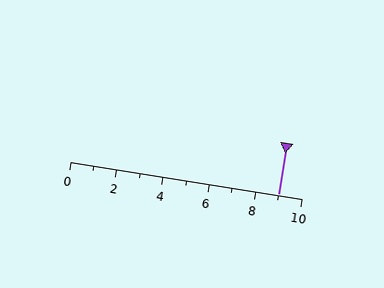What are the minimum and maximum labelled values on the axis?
The axis runs from 0 to 10.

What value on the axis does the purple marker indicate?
The marker indicates approximately 9.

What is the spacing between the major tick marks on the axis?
The major ticks are spaced 2 apart.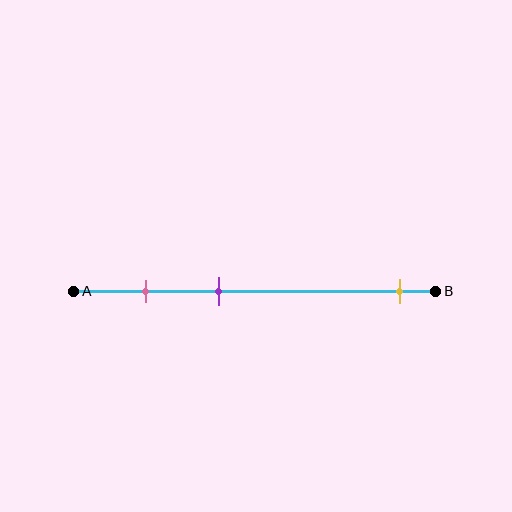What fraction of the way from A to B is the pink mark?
The pink mark is approximately 20% (0.2) of the way from A to B.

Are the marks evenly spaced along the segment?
No, the marks are not evenly spaced.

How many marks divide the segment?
There are 3 marks dividing the segment.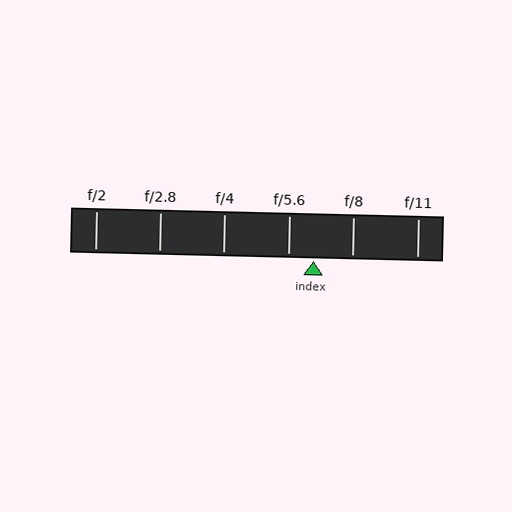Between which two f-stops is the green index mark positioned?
The index mark is between f/5.6 and f/8.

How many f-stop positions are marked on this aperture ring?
There are 6 f-stop positions marked.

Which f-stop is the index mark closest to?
The index mark is closest to f/5.6.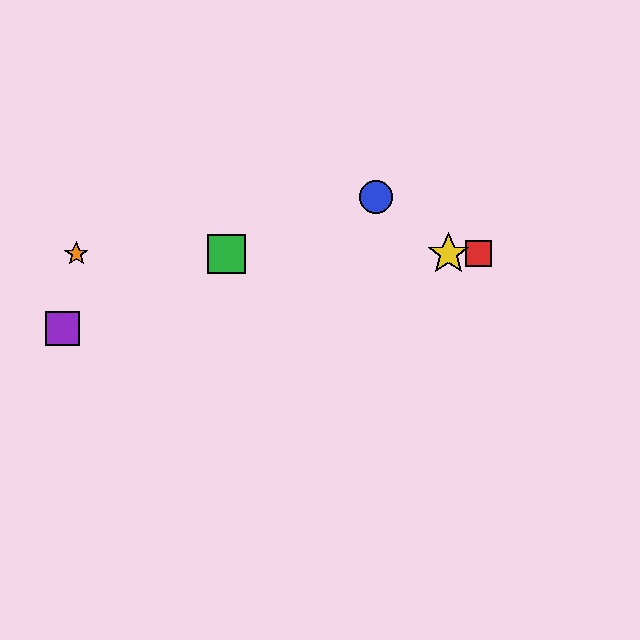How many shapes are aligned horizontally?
4 shapes (the red square, the green square, the yellow star, the orange star) are aligned horizontally.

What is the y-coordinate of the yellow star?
The yellow star is at y≈254.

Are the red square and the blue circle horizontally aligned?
No, the red square is at y≈254 and the blue circle is at y≈197.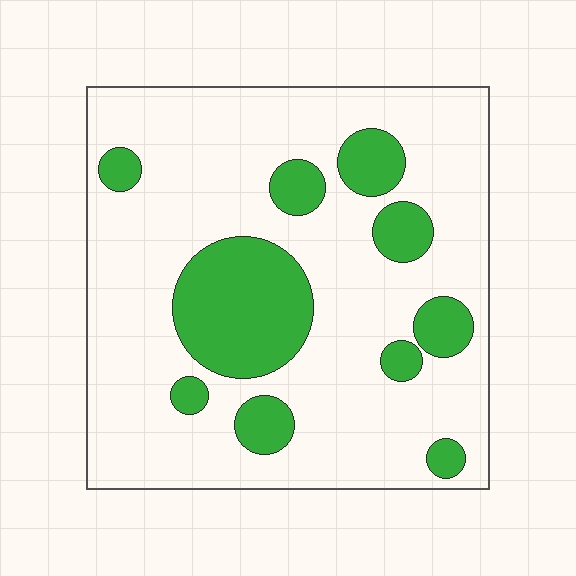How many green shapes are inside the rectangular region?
10.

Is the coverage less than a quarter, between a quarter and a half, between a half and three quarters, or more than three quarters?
Less than a quarter.